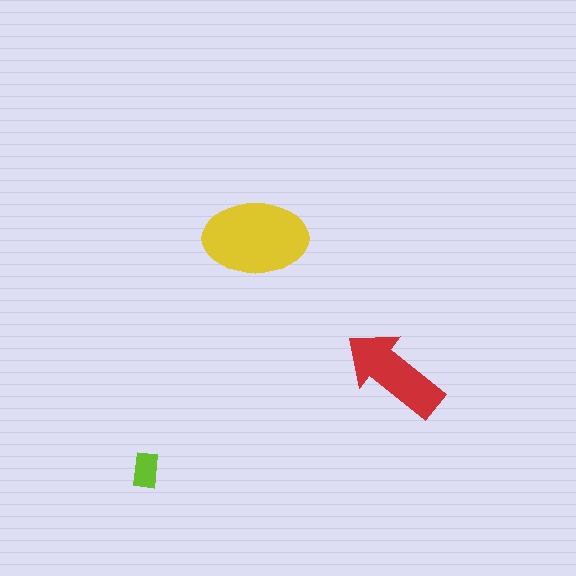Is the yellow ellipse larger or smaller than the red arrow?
Larger.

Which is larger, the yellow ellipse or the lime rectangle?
The yellow ellipse.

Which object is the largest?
The yellow ellipse.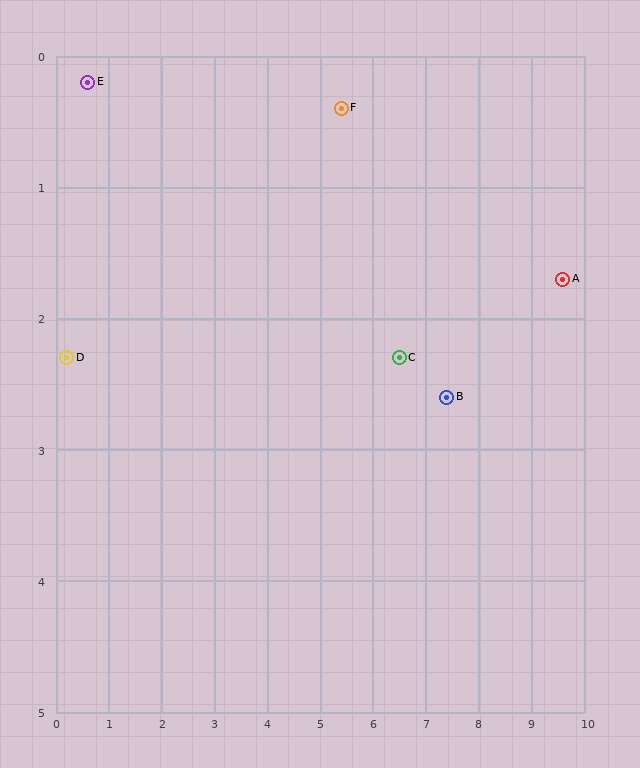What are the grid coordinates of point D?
Point D is at approximately (0.2, 2.3).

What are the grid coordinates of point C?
Point C is at approximately (6.5, 2.3).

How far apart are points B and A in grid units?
Points B and A are about 2.4 grid units apart.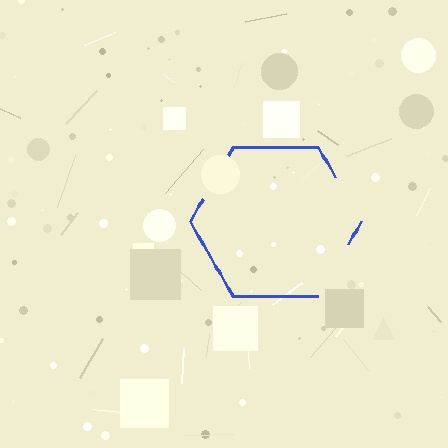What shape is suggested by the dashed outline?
The dashed outline suggests a hexagon.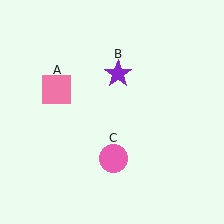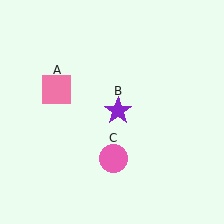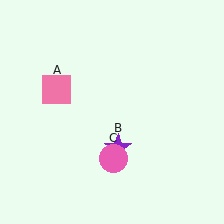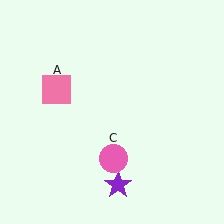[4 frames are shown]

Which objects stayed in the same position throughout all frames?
Pink square (object A) and pink circle (object C) remained stationary.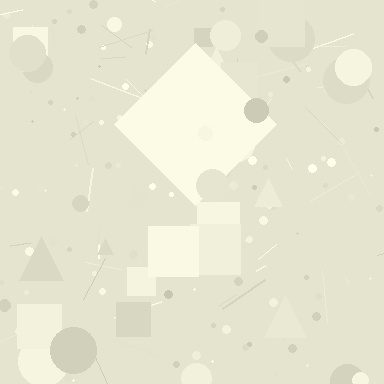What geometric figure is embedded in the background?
A diamond is embedded in the background.